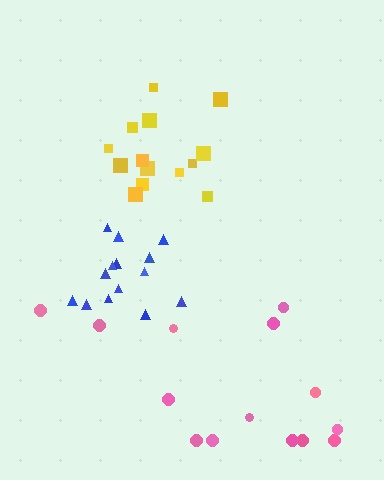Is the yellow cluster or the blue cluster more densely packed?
Blue.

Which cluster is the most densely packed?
Blue.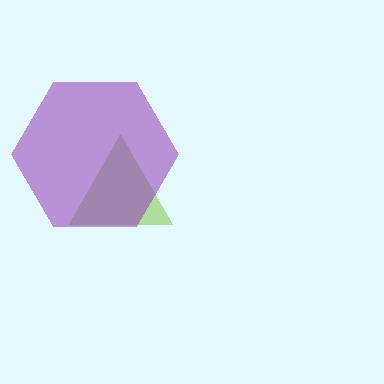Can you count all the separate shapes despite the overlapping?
Yes, there are 2 separate shapes.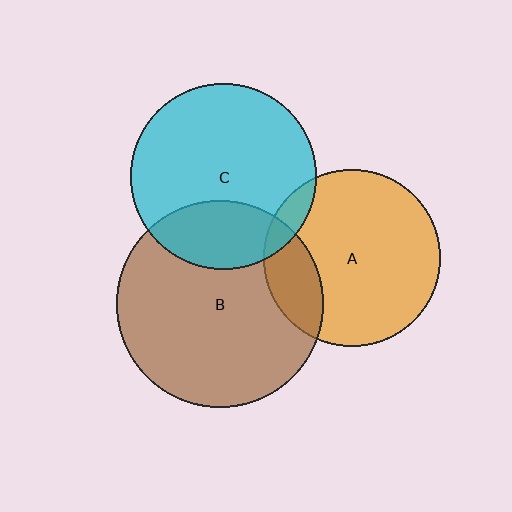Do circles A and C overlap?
Yes.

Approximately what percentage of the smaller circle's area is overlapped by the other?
Approximately 10%.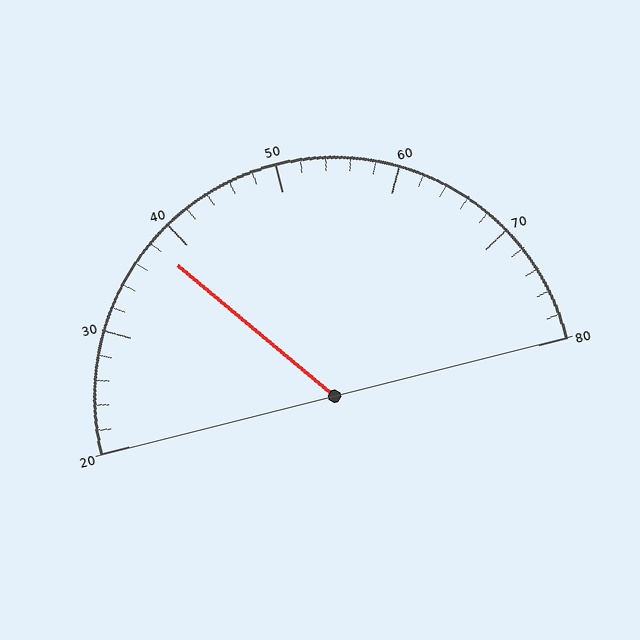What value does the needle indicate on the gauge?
The needle indicates approximately 38.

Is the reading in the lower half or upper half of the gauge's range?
The reading is in the lower half of the range (20 to 80).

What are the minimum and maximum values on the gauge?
The gauge ranges from 20 to 80.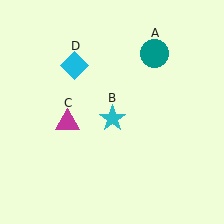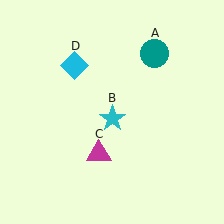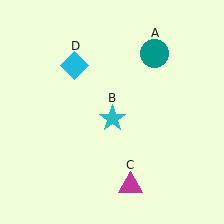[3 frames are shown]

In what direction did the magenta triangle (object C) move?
The magenta triangle (object C) moved down and to the right.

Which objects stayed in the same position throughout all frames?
Teal circle (object A) and cyan star (object B) and cyan diamond (object D) remained stationary.